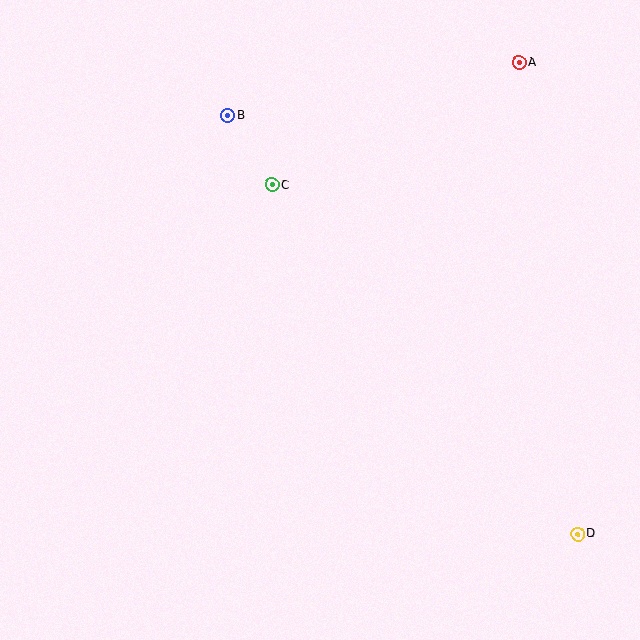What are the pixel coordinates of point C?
Point C is at (272, 185).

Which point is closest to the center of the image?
Point C at (272, 185) is closest to the center.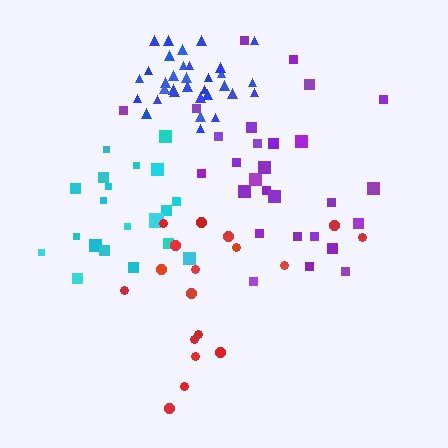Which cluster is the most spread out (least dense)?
Purple.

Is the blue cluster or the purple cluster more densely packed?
Blue.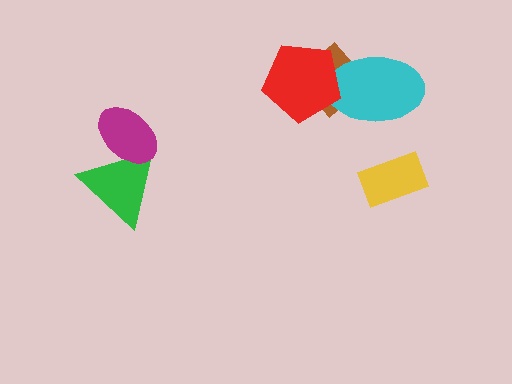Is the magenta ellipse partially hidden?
No, no other shape covers it.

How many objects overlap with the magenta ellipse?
1 object overlaps with the magenta ellipse.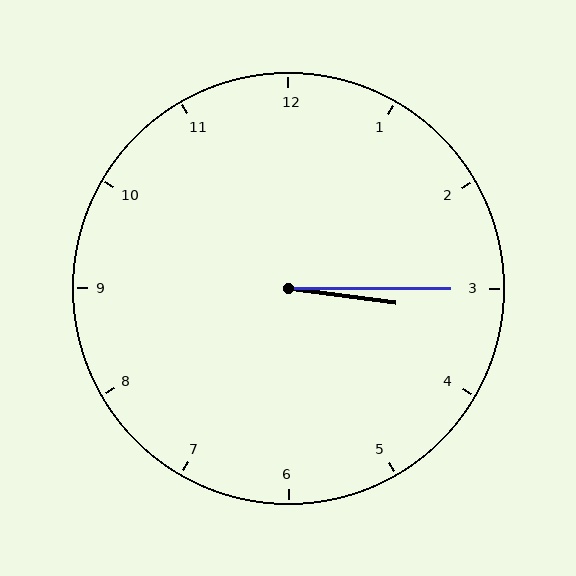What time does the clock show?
3:15.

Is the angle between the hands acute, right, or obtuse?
It is acute.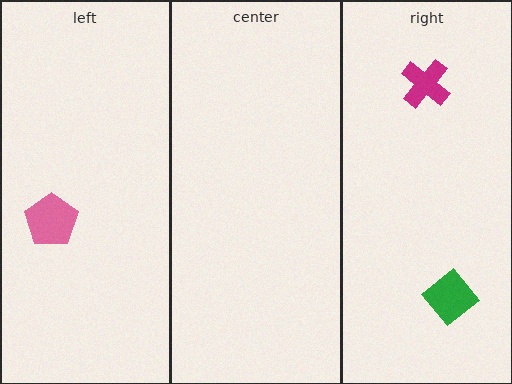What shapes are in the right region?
The green diamond, the magenta cross.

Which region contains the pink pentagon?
The left region.